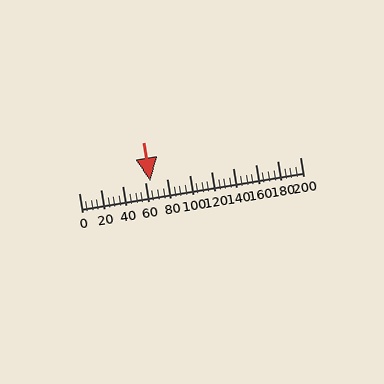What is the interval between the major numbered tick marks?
The major tick marks are spaced 20 units apart.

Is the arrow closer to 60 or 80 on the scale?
The arrow is closer to 60.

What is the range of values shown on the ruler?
The ruler shows values from 0 to 200.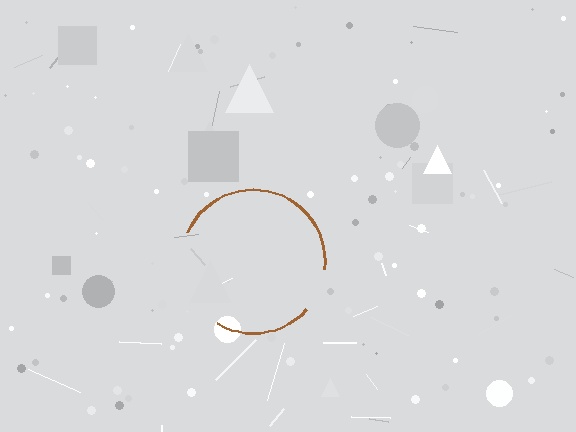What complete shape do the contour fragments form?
The contour fragments form a circle.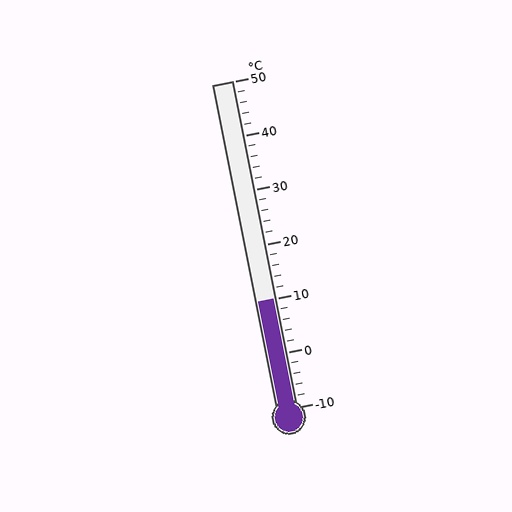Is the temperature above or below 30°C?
The temperature is below 30°C.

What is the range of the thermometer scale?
The thermometer scale ranges from -10°C to 50°C.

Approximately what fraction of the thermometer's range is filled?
The thermometer is filled to approximately 35% of its range.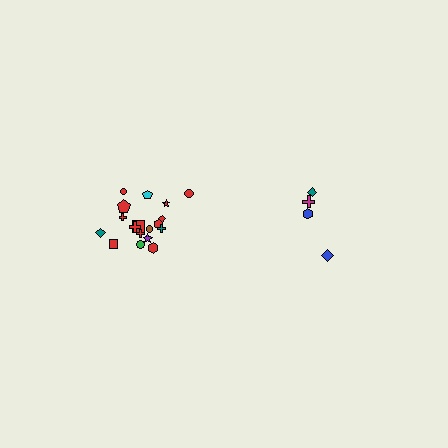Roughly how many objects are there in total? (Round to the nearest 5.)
Roughly 20 objects in total.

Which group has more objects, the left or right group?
The left group.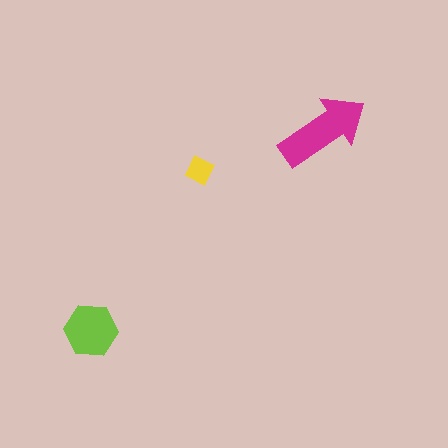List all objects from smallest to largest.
The yellow diamond, the lime hexagon, the magenta arrow.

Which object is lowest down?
The lime hexagon is bottommost.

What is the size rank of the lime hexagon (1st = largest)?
2nd.